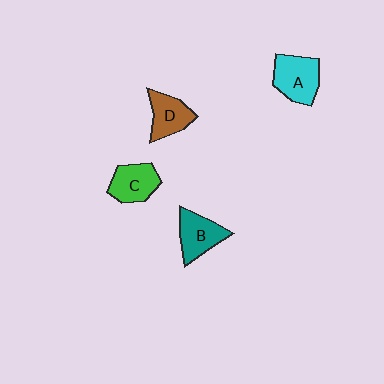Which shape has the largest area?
Shape A (cyan).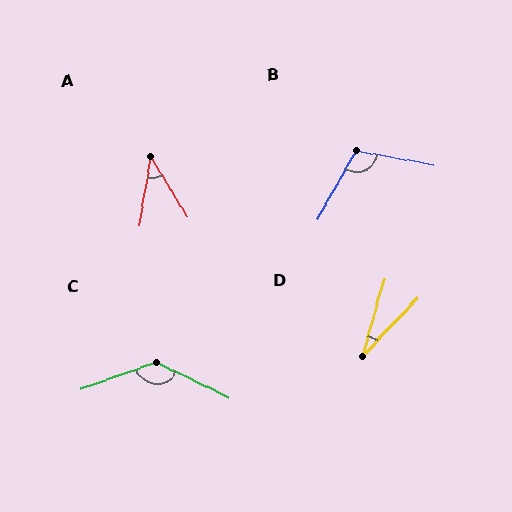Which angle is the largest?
C, at approximately 135 degrees.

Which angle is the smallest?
D, at approximately 28 degrees.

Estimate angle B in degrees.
Approximately 109 degrees.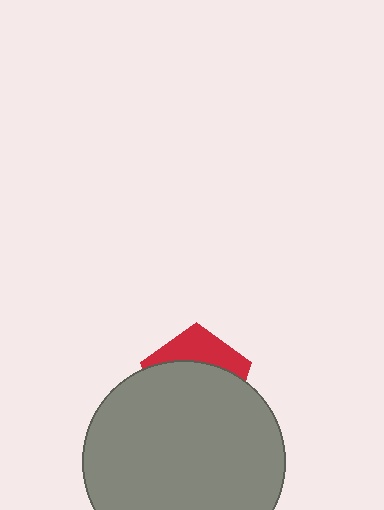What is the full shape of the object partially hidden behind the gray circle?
The partially hidden object is a red pentagon.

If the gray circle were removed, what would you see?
You would see the complete red pentagon.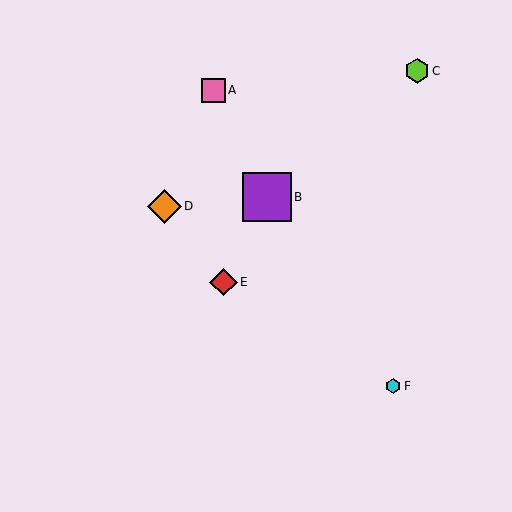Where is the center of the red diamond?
The center of the red diamond is at (223, 282).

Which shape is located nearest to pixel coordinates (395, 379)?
The cyan hexagon (labeled F) at (393, 386) is nearest to that location.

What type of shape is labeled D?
Shape D is an orange diamond.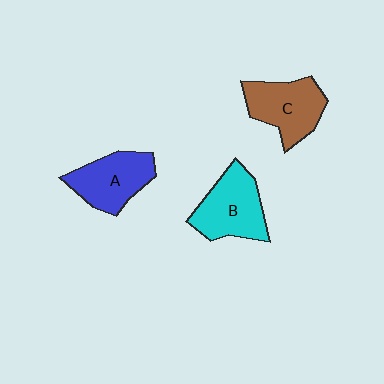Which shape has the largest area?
Shape B (cyan).